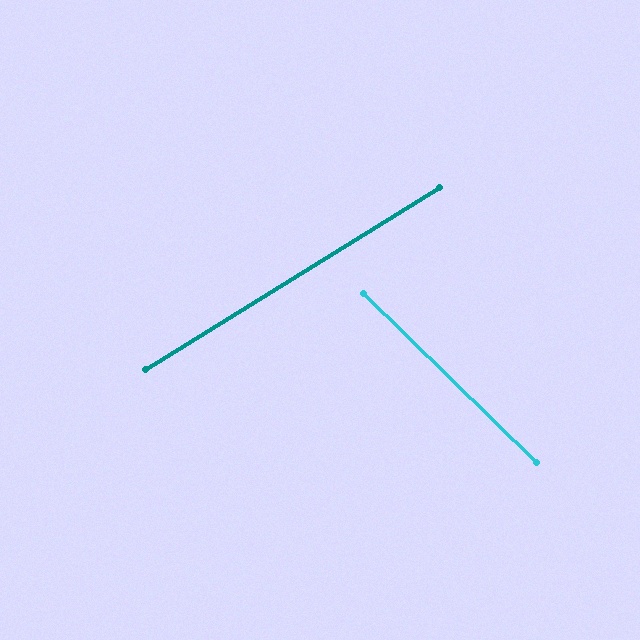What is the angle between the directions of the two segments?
Approximately 76 degrees.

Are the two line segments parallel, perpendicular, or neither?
Neither parallel nor perpendicular — they differ by about 76°.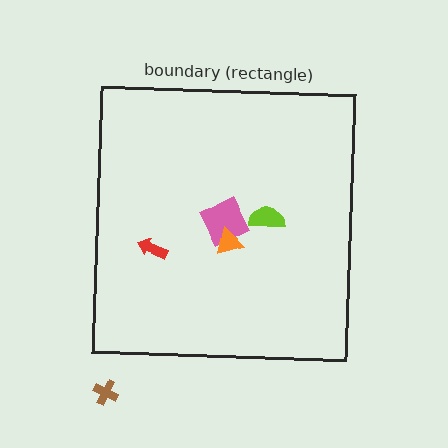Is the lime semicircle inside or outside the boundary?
Inside.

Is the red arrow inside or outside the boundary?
Inside.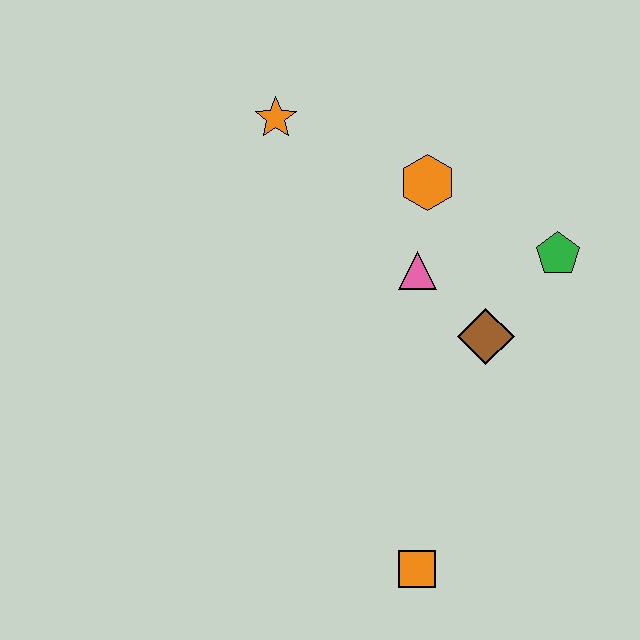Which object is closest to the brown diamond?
The pink triangle is closest to the brown diamond.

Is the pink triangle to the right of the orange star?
Yes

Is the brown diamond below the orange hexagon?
Yes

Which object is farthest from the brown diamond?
The orange star is farthest from the brown diamond.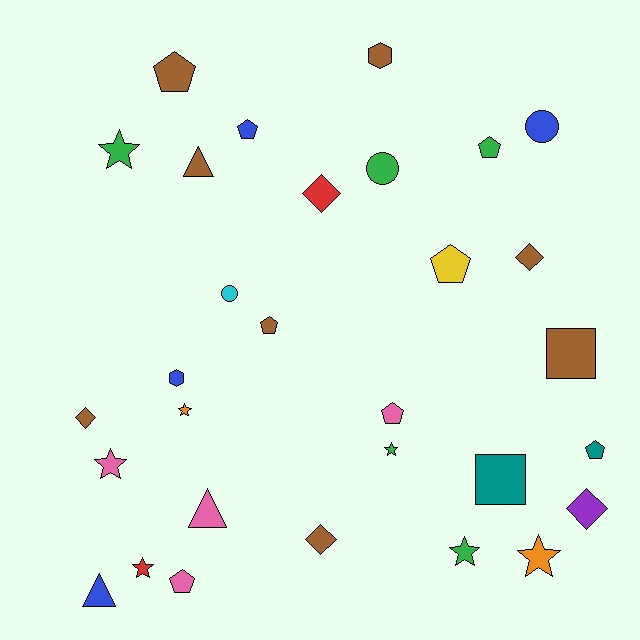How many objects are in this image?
There are 30 objects.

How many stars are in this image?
There are 7 stars.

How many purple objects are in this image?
There is 1 purple object.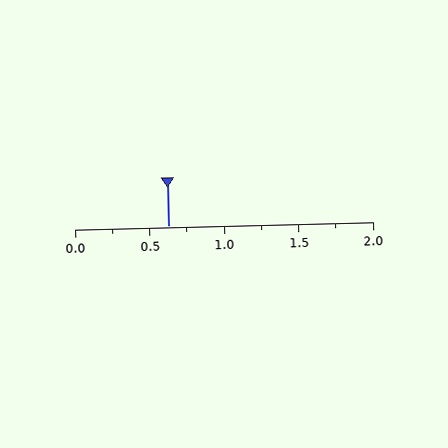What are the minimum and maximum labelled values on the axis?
The axis runs from 0.0 to 2.0.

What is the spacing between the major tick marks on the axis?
The major ticks are spaced 0.5 apart.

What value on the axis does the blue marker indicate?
The marker indicates approximately 0.62.